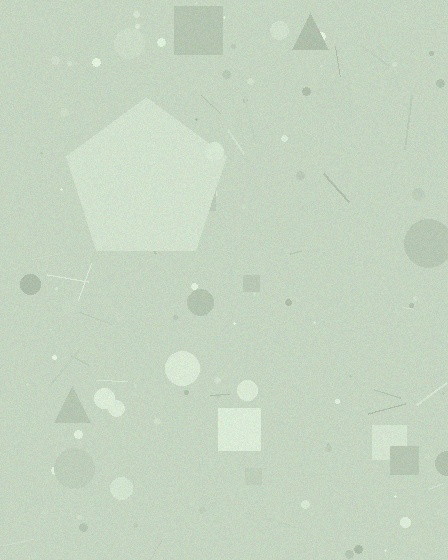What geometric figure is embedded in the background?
A pentagon is embedded in the background.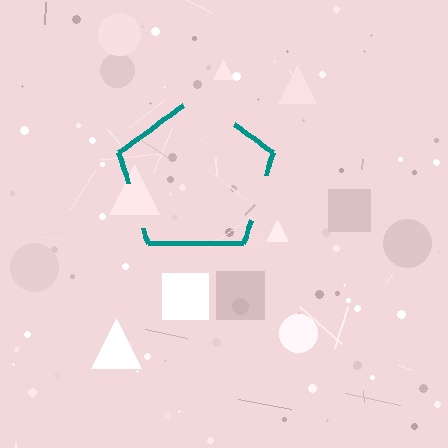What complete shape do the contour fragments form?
The contour fragments form a pentagon.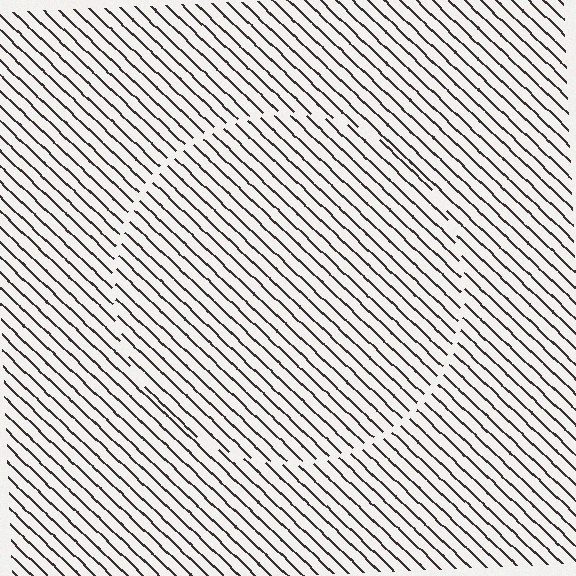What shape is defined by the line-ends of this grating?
An illusory circle. The interior of the shape contains the same grating, shifted by half a period — the contour is defined by the phase discontinuity where line-ends from the inner and outer gratings abut.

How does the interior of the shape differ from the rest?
The interior of the shape contains the same grating, shifted by half a period — the contour is defined by the phase discontinuity where line-ends from the inner and outer gratings abut.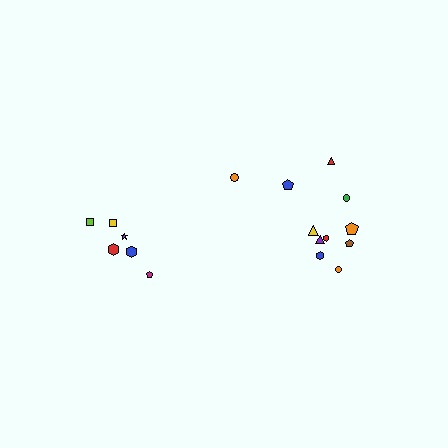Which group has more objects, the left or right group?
The right group.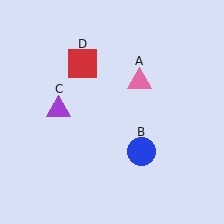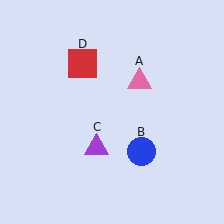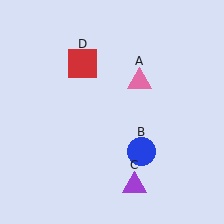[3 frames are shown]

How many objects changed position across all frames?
1 object changed position: purple triangle (object C).